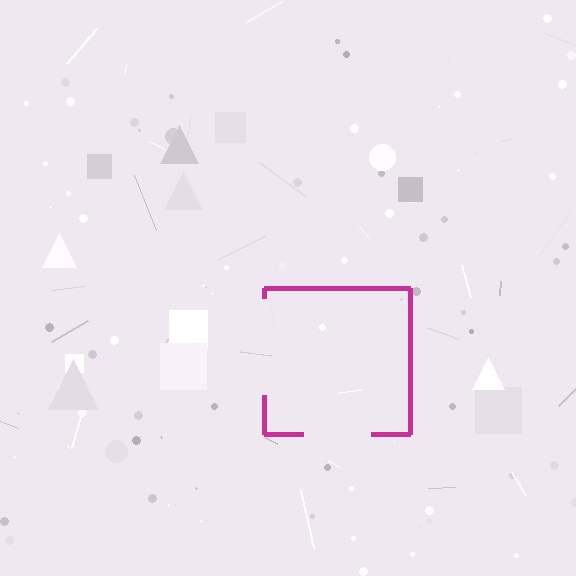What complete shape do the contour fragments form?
The contour fragments form a square.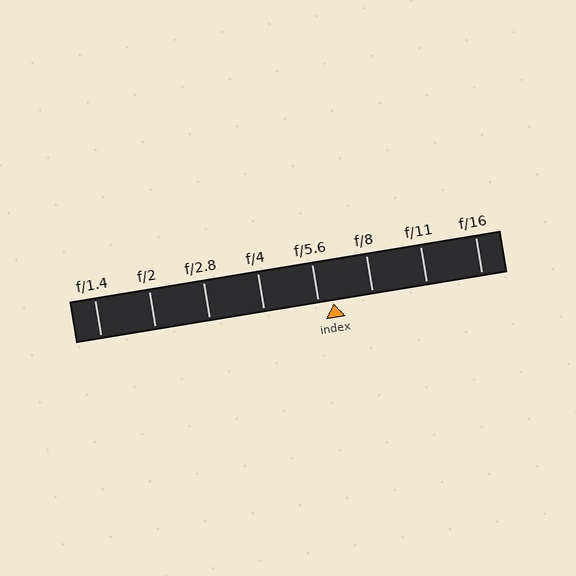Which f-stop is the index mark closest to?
The index mark is closest to f/5.6.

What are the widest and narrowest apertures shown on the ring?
The widest aperture shown is f/1.4 and the narrowest is f/16.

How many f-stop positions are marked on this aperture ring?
There are 8 f-stop positions marked.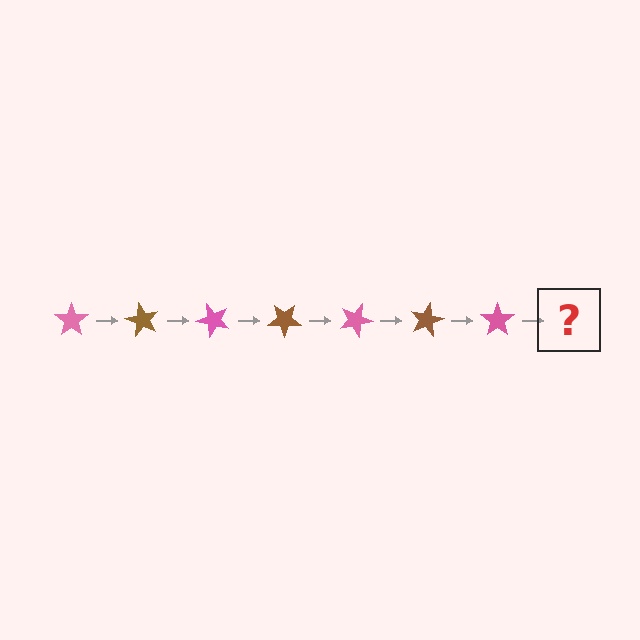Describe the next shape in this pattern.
It should be a brown star, rotated 420 degrees from the start.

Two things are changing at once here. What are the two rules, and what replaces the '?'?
The two rules are that it rotates 60 degrees each step and the color cycles through pink and brown. The '?' should be a brown star, rotated 420 degrees from the start.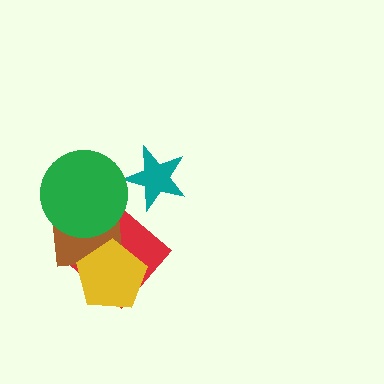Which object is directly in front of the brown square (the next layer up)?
The yellow pentagon is directly in front of the brown square.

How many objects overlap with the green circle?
2 objects overlap with the green circle.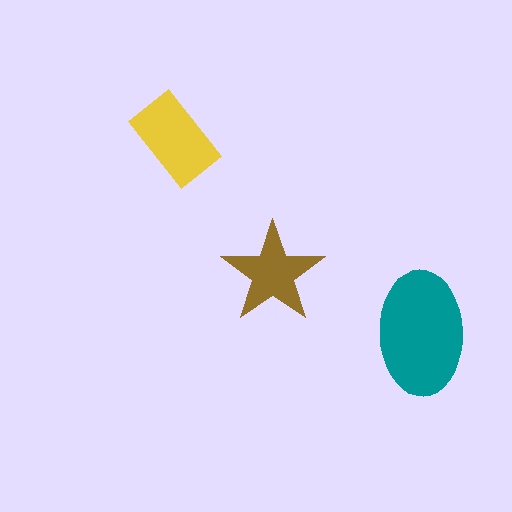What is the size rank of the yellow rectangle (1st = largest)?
2nd.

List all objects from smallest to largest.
The brown star, the yellow rectangle, the teal ellipse.